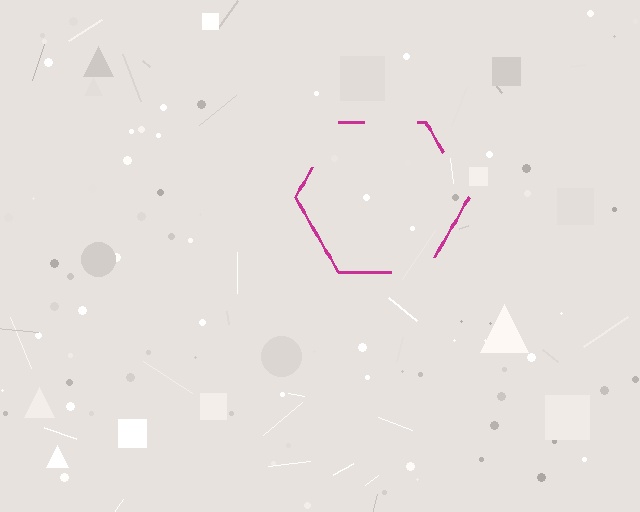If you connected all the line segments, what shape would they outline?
They would outline a hexagon.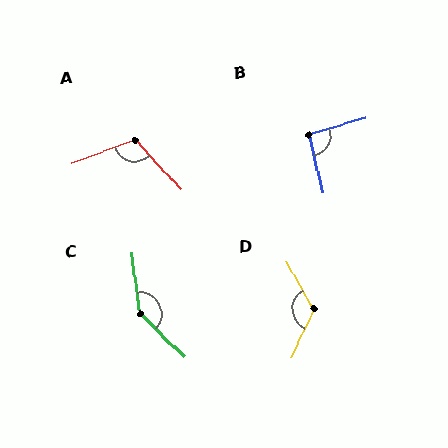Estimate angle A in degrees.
Approximately 112 degrees.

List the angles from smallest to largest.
B (93°), A (112°), D (125°), C (142°).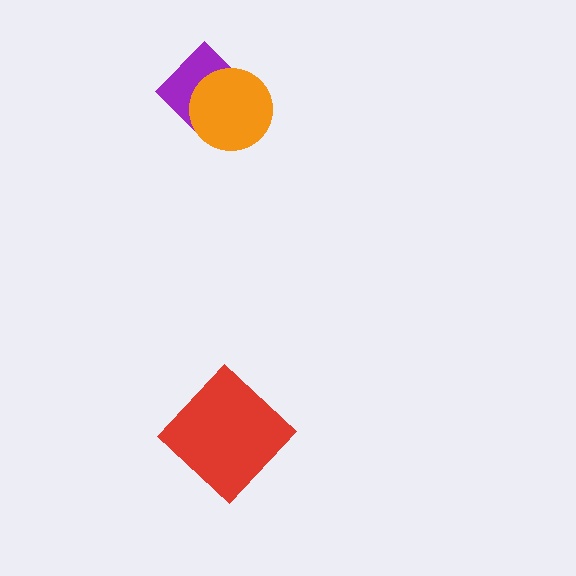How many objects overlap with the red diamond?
0 objects overlap with the red diamond.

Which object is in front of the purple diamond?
The orange circle is in front of the purple diamond.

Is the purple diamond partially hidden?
Yes, it is partially covered by another shape.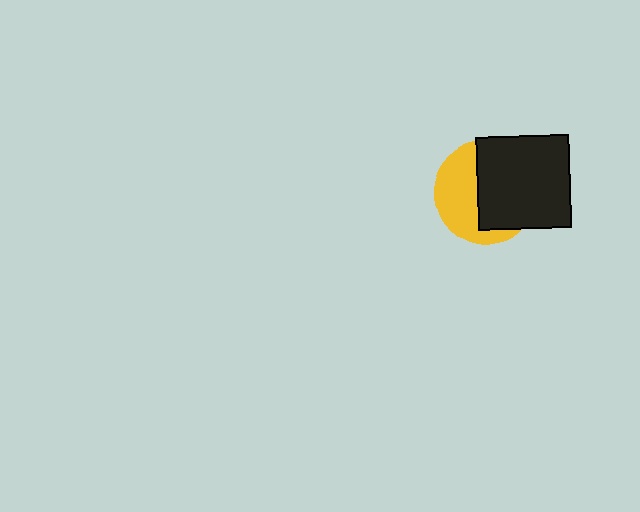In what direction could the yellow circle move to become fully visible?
The yellow circle could move left. That would shift it out from behind the black square entirely.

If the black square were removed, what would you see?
You would see the complete yellow circle.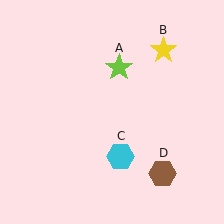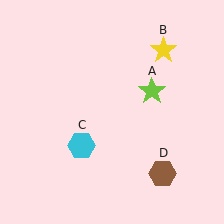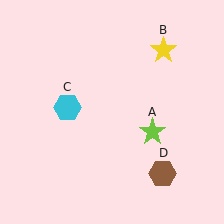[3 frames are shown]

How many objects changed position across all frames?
2 objects changed position: lime star (object A), cyan hexagon (object C).